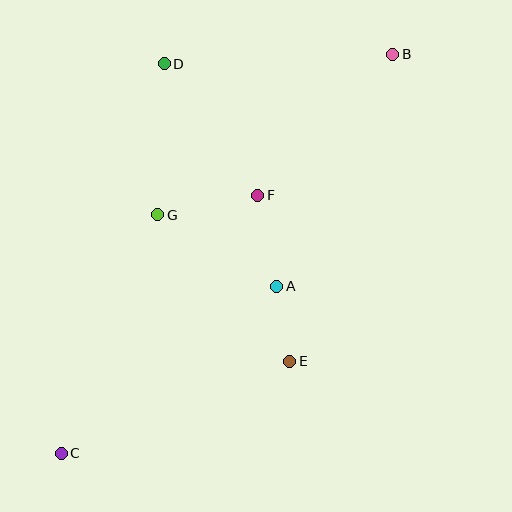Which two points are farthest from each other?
Points B and C are farthest from each other.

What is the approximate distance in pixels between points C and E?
The distance between C and E is approximately 246 pixels.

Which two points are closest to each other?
Points A and E are closest to each other.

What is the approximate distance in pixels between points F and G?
The distance between F and G is approximately 102 pixels.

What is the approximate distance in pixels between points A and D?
The distance between A and D is approximately 249 pixels.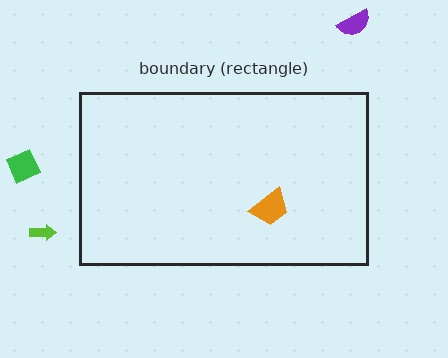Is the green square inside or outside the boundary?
Outside.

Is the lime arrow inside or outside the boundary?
Outside.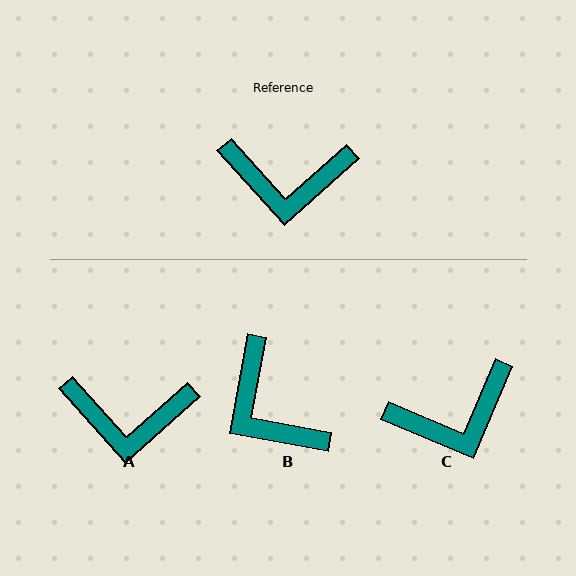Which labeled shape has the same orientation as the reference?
A.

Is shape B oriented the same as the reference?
No, it is off by about 52 degrees.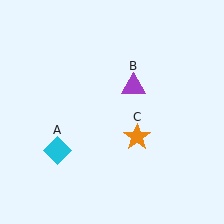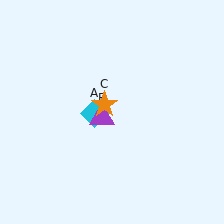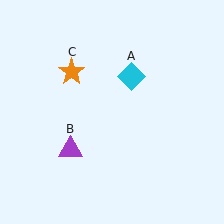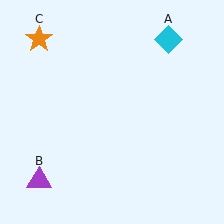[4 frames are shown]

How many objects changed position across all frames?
3 objects changed position: cyan diamond (object A), purple triangle (object B), orange star (object C).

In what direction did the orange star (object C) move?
The orange star (object C) moved up and to the left.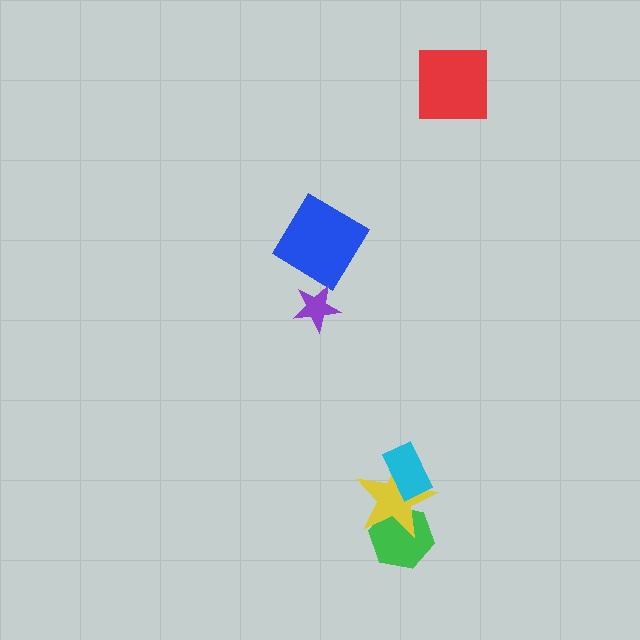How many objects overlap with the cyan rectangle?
1 object overlaps with the cyan rectangle.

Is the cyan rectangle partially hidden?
No, no other shape covers it.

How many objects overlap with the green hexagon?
1 object overlaps with the green hexagon.